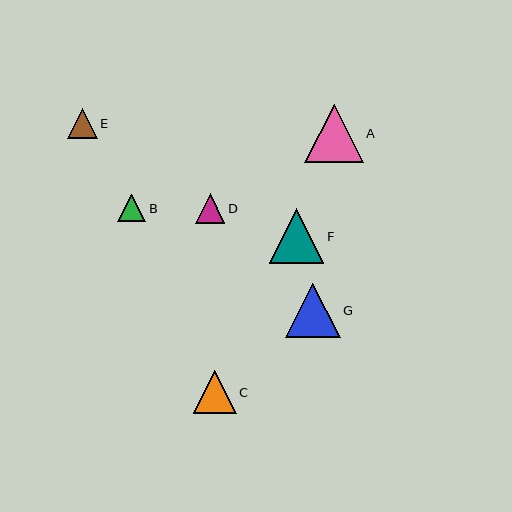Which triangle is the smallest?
Triangle B is the smallest with a size of approximately 28 pixels.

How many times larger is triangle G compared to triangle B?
Triangle G is approximately 2.0 times the size of triangle B.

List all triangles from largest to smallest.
From largest to smallest: A, G, F, C, E, D, B.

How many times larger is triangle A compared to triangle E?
Triangle A is approximately 1.9 times the size of triangle E.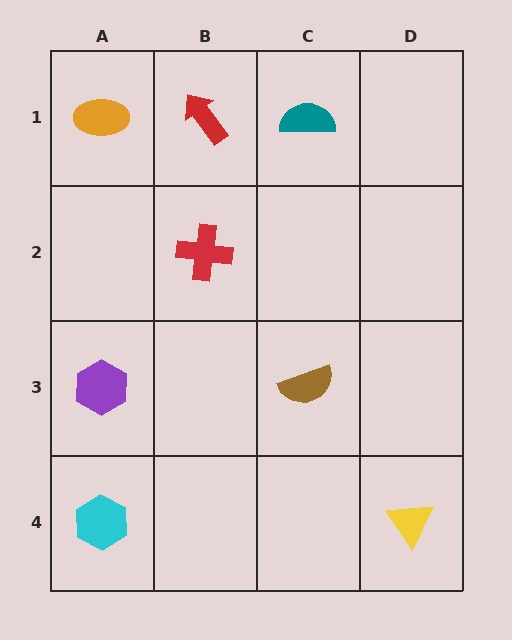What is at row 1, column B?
A red arrow.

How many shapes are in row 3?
2 shapes.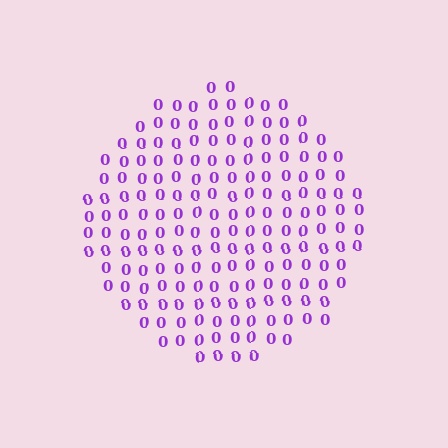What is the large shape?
The large shape is a circle.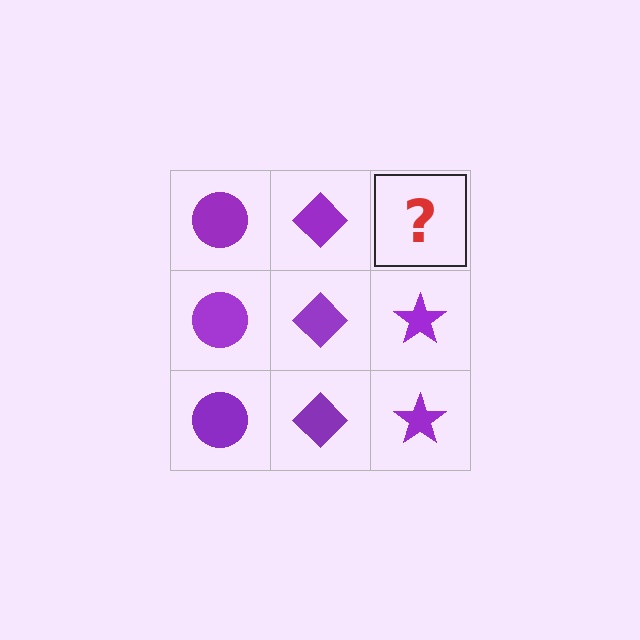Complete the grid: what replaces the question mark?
The question mark should be replaced with a purple star.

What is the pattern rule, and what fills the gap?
The rule is that each column has a consistent shape. The gap should be filled with a purple star.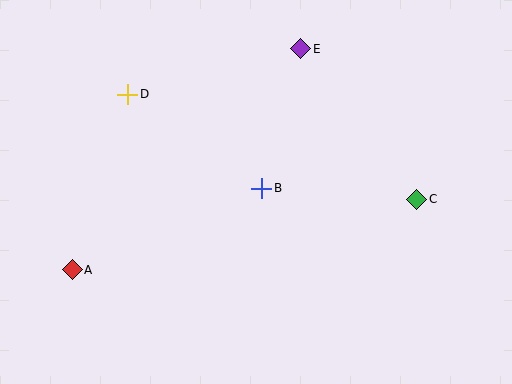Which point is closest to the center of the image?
Point B at (262, 188) is closest to the center.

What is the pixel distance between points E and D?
The distance between E and D is 179 pixels.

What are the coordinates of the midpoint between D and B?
The midpoint between D and B is at (195, 141).